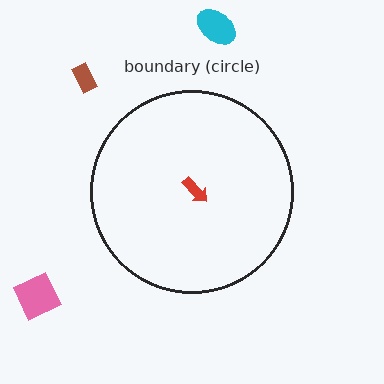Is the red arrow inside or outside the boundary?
Inside.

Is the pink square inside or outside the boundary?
Outside.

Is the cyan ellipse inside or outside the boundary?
Outside.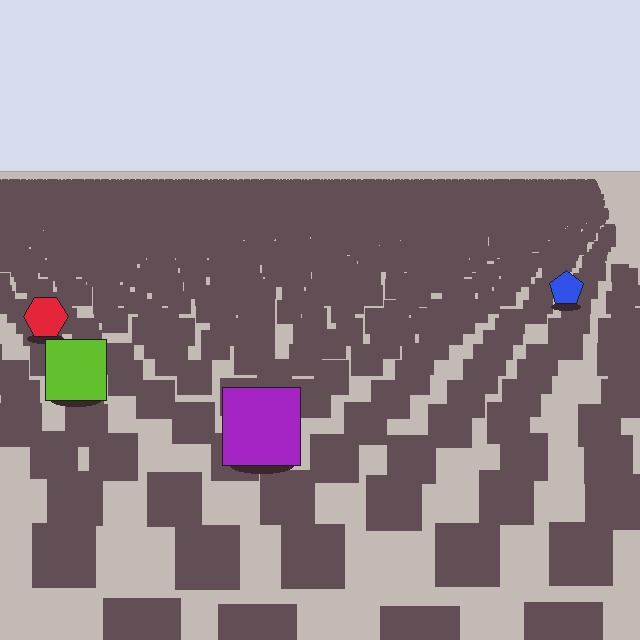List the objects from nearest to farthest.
From nearest to farthest: the purple square, the lime square, the red hexagon, the blue pentagon.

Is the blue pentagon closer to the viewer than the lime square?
No. The lime square is closer — you can tell from the texture gradient: the ground texture is coarser near it.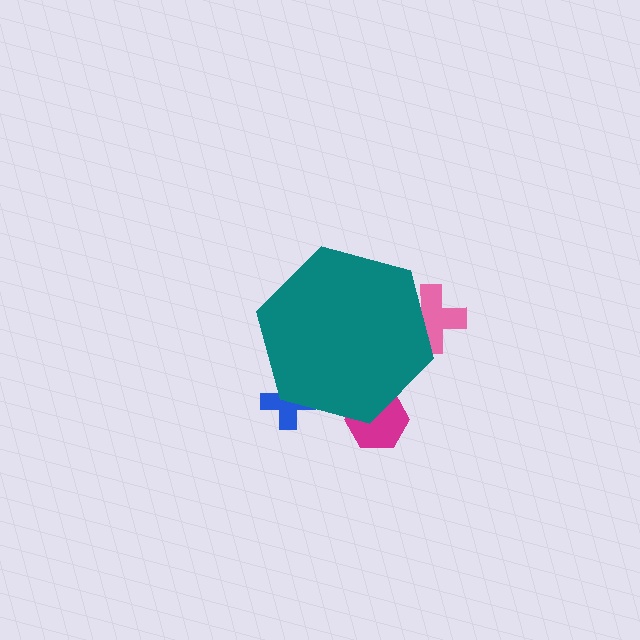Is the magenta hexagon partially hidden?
Yes, the magenta hexagon is partially hidden behind the teal hexagon.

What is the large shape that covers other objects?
A teal hexagon.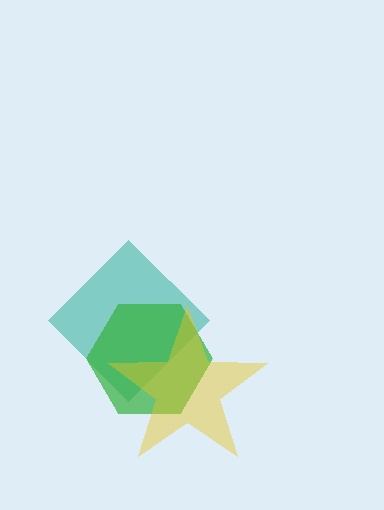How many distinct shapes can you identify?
There are 3 distinct shapes: a teal diamond, a green hexagon, a yellow star.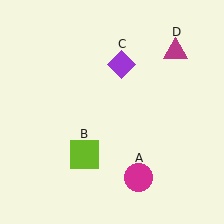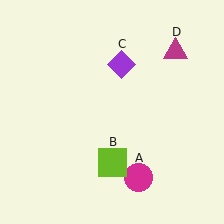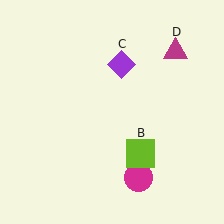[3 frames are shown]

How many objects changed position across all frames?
1 object changed position: lime square (object B).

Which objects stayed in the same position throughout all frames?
Magenta circle (object A) and purple diamond (object C) and magenta triangle (object D) remained stationary.